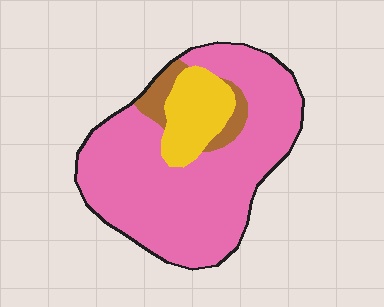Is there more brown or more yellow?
Yellow.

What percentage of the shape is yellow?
Yellow takes up less than a quarter of the shape.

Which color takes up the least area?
Brown, at roughly 10%.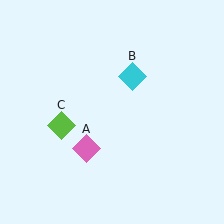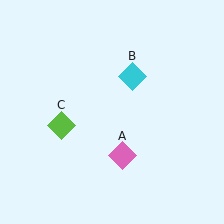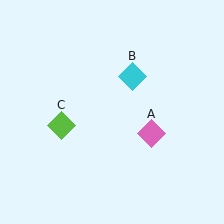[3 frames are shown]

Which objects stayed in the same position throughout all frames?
Cyan diamond (object B) and lime diamond (object C) remained stationary.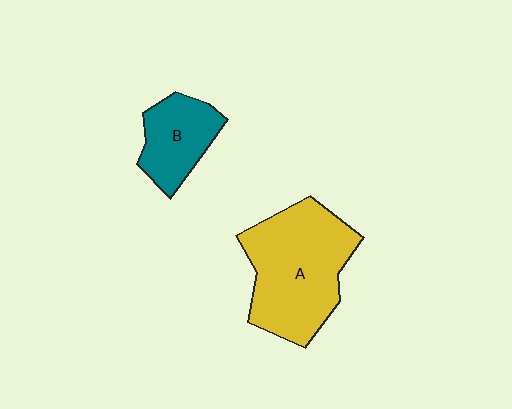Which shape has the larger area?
Shape A (yellow).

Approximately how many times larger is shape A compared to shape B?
Approximately 2.1 times.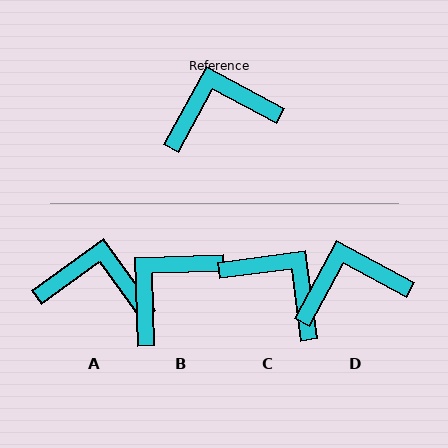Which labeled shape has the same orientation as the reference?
D.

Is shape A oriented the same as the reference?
No, it is off by about 25 degrees.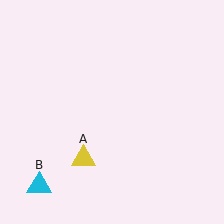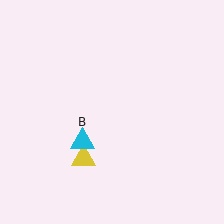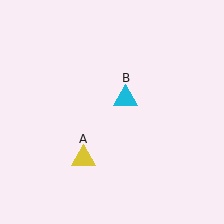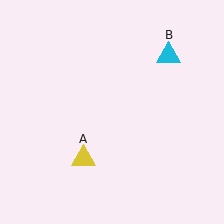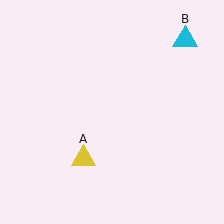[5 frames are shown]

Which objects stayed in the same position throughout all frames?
Yellow triangle (object A) remained stationary.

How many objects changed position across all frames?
1 object changed position: cyan triangle (object B).